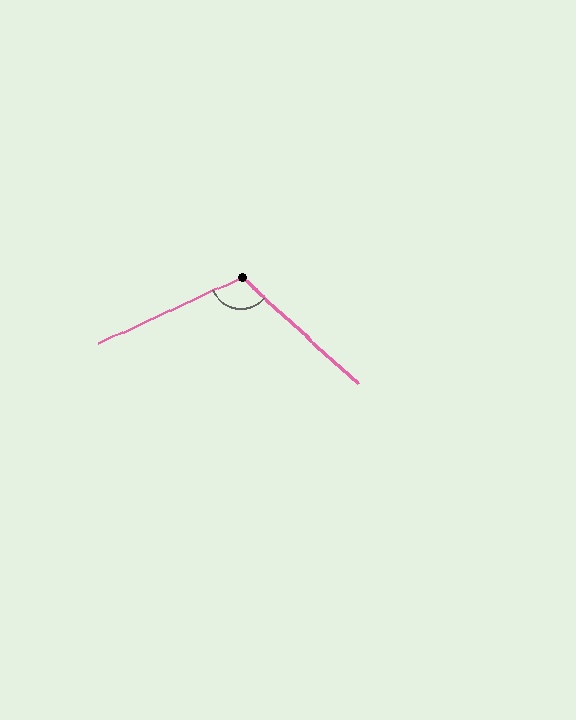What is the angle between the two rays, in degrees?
Approximately 113 degrees.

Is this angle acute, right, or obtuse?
It is obtuse.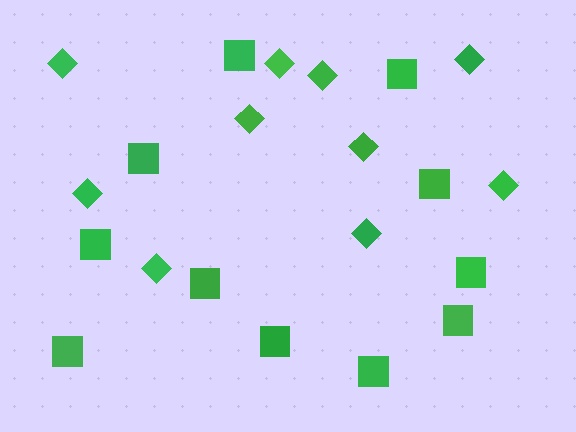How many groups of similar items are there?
There are 2 groups: one group of diamonds (10) and one group of squares (11).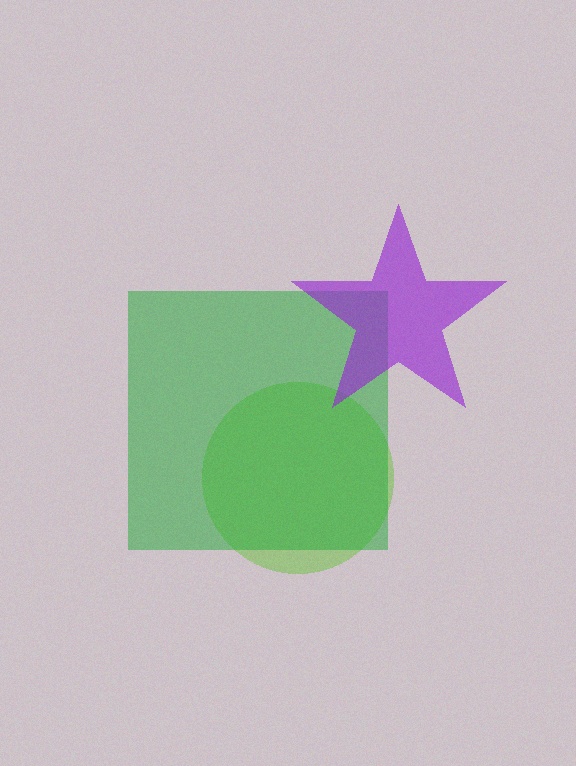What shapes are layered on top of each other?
The layered shapes are: a lime circle, a green square, a purple star.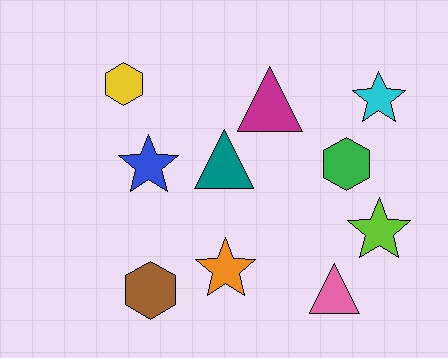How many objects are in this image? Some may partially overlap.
There are 10 objects.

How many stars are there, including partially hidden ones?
There are 4 stars.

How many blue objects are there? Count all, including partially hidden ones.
There is 1 blue object.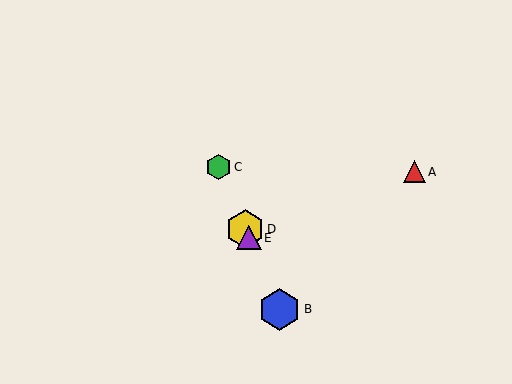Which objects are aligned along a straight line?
Objects B, C, D, E are aligned along a straight line.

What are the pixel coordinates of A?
Object A is at (414, 172).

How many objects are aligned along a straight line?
4 objects (B, C, D, E) are aligned along a straight line.